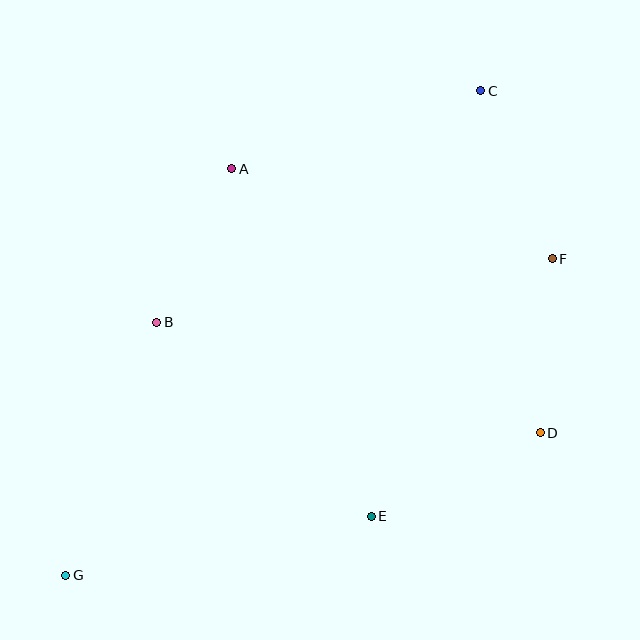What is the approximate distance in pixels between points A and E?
The distance between A and E is approximately 375 pixels.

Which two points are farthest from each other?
Points C and G are farthest from each other.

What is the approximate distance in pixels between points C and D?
The distance between C and D is approximately 347 pixels.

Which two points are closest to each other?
Points A and B are closest to each other.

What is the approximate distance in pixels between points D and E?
The distance between D and E is approximately 188 pixels.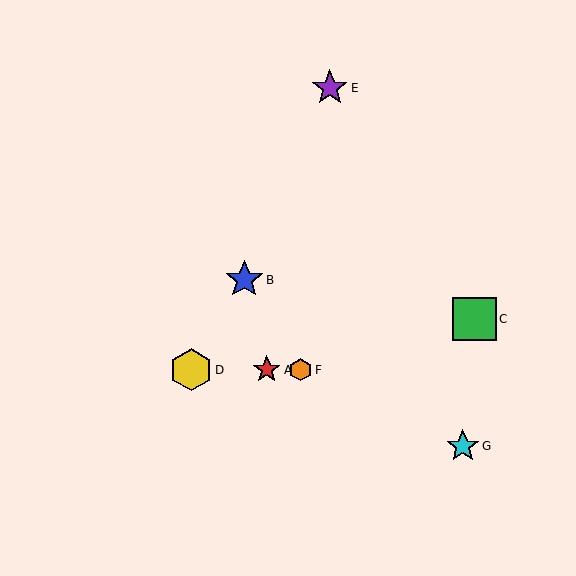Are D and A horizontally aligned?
Yes, both are at y≈370.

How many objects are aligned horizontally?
3 objects (A, D, F) are aligned horizontally.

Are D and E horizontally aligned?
No, D is at y≈370 and E is at y≈88.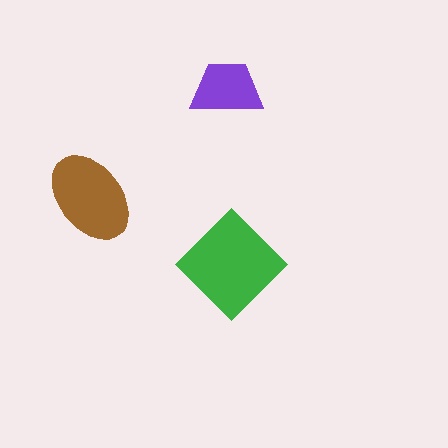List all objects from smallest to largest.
The purple trapezoid, the brown ellipse, the green diamond.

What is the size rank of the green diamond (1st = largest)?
1st.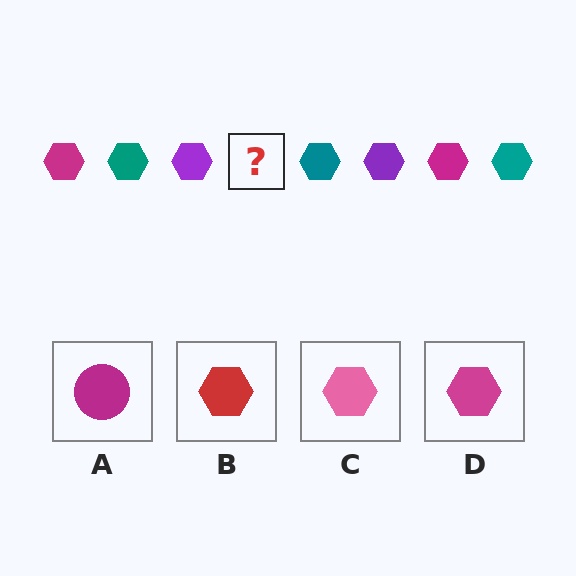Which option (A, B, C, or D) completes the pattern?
D.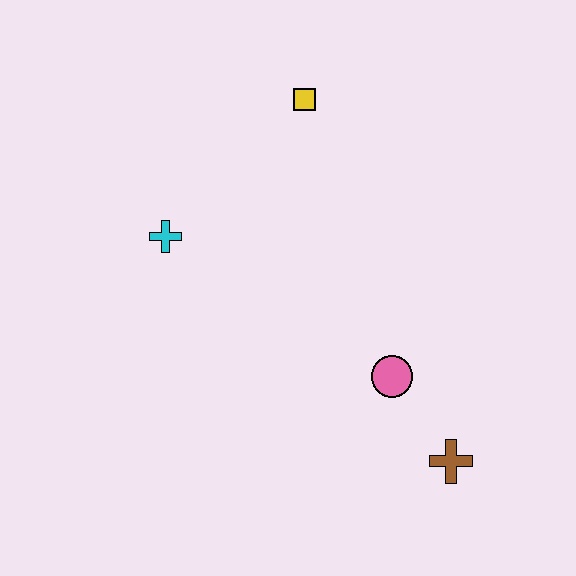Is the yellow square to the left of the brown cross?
Yes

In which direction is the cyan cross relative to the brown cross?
The cyan cross is to the left of the brown cross.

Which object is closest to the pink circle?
The brown cross is closest to the pink circle.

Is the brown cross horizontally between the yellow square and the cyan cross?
No